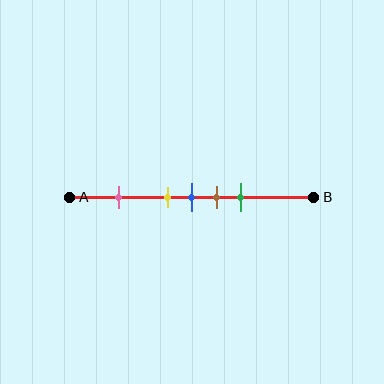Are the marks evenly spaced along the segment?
No, the marks are not evenly spaced.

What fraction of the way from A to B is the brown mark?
The brown mark is approximately 60% (0.6) of the way from A to B.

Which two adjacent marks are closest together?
The yellow and blue marks are the closest adjacent pair.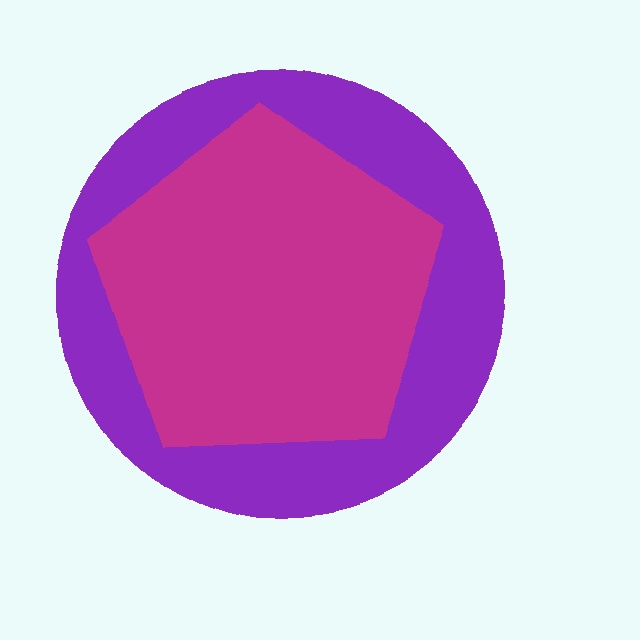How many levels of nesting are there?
2.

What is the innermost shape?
The magenta pentagon.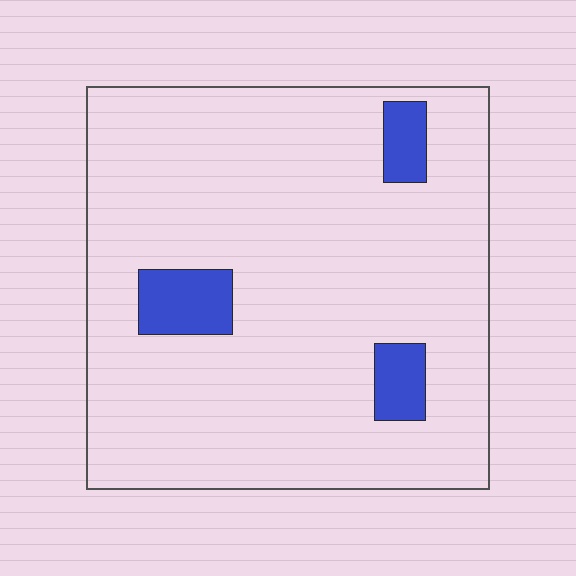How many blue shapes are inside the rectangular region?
3.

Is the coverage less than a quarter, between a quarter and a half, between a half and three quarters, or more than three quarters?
Less than a quarter.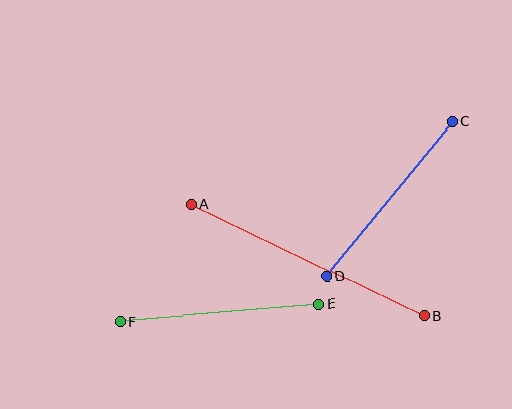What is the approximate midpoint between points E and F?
The midpoint is at approximately (219, 313) pixels.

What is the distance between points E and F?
The distance is approximately 199 pixels.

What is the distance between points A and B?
The distance is approximately 258 pixels.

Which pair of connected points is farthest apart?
Points A and B are farthest apart.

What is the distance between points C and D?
The distance is approximately 200 pixels.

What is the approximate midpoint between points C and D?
The midpoint is at approximately (390, 199) pixels.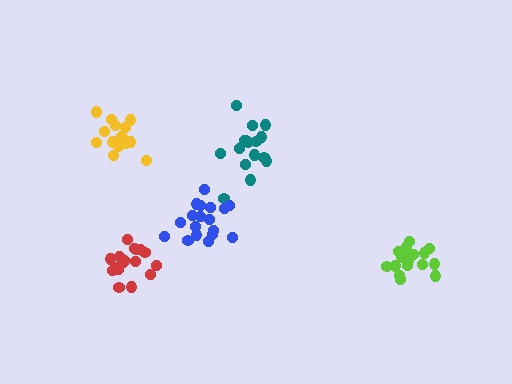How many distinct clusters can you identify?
There are 5 distinct clusters.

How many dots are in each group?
Group 1: 16 dots, Group 2: 17 dots, Group 3: 18 dots, Group 4: 17 dots, Group 5: 15 dots (83 total).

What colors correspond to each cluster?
The clusters are colored: teal, lime, blue, red, yellow.